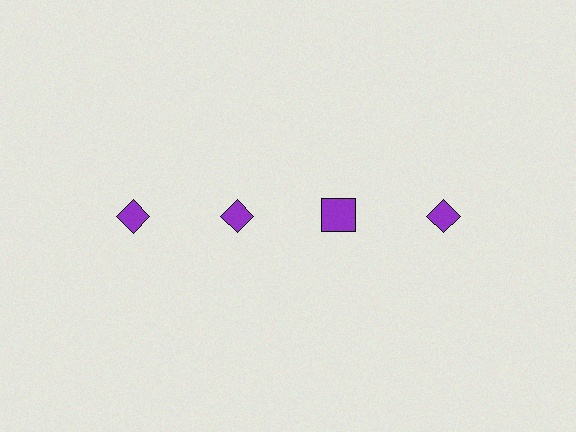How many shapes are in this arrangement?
There are 4 shapes arranged in a grid pattern.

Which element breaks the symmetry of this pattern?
The purple square in the top row, center column breaks the symmetry. All other shapes are purple diamonds.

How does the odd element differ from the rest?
It has a different shape: square instead of diamond.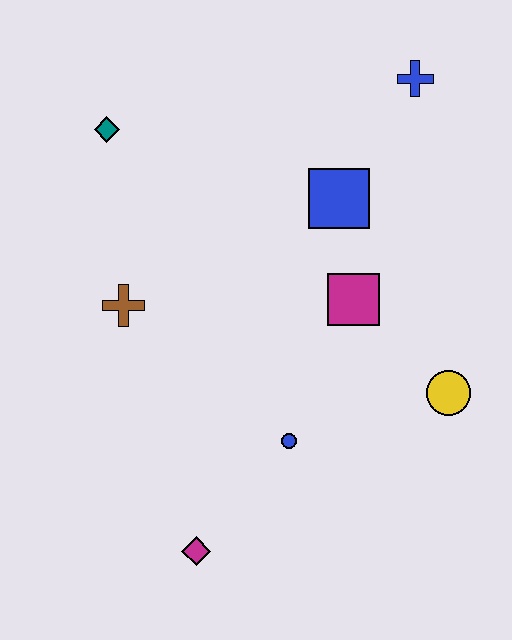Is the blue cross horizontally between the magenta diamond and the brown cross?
No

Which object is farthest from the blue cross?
The magenta diamond is farthest from the blue cross.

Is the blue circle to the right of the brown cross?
Yes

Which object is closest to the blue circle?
The magenta diamond is closest to the blue circle.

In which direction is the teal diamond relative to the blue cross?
The teal diamond is to the left of the blue cross.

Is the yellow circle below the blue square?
Yes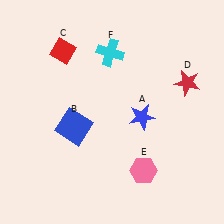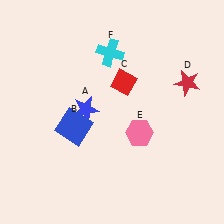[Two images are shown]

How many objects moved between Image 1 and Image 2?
3 objects moved between the two images.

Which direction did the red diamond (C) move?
The red diamond (C) moved right.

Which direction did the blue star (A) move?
The blue star (A) moved left.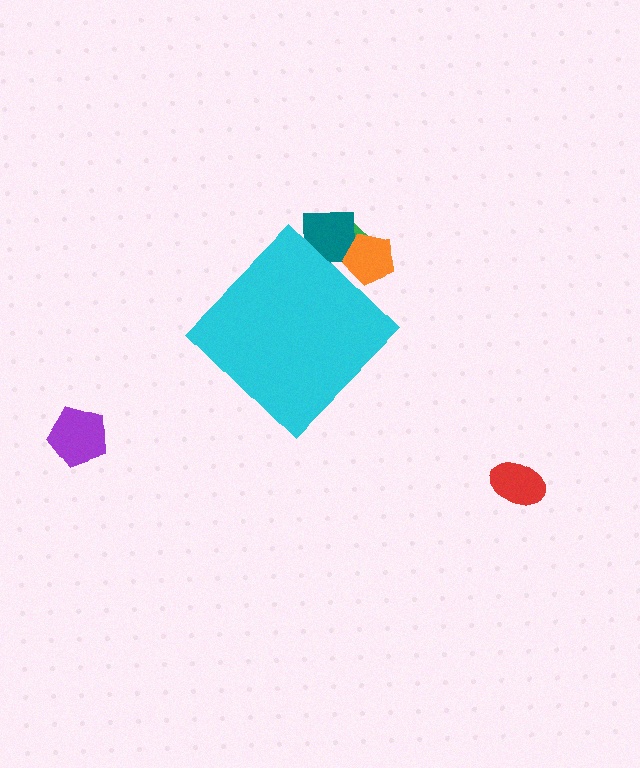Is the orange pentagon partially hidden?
Yes, the orange pentagon is partially hidden behind the cyan diamond.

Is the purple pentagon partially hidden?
No, the purple pentagon is fully visible.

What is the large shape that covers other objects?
A cyan diamond.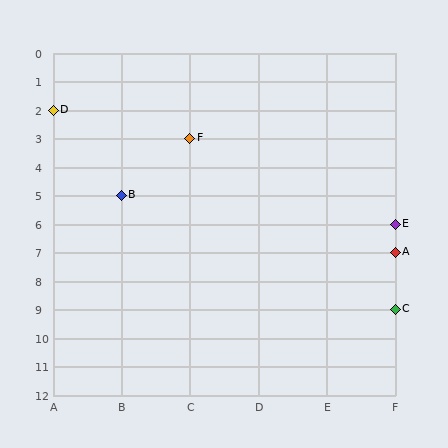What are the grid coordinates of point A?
Point A is at grid coordinates (F, 7).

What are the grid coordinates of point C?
Point C is at grid coordinates (F, 9).